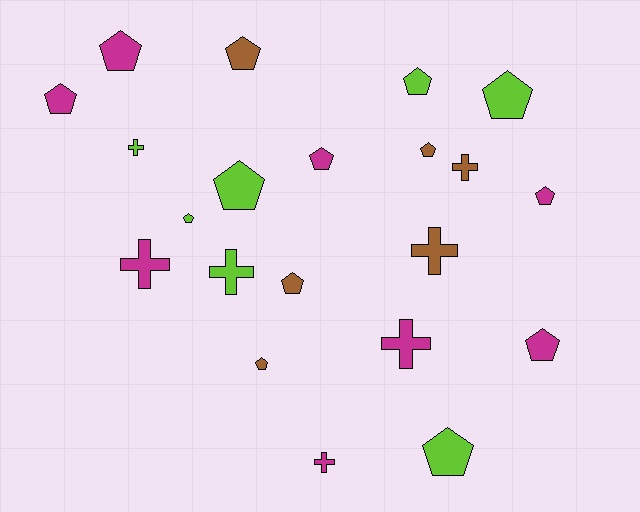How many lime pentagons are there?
There are 5 lime pentagons.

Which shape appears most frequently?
Pentagon, with 14 objects.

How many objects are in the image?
There are 21 objects.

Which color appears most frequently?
Magenta, with 8 objects.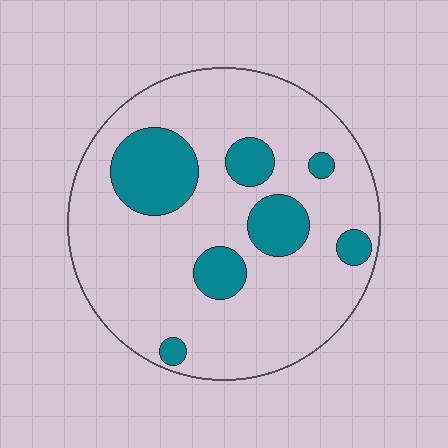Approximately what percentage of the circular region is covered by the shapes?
Approximately 20%.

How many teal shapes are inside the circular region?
7.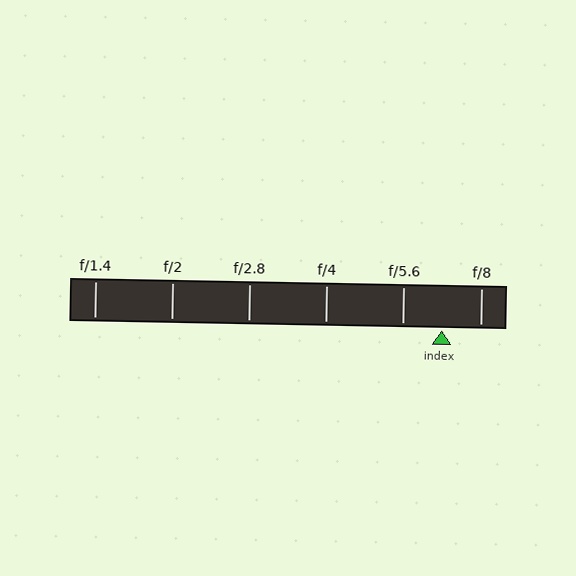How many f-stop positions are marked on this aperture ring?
There are 6 f-stop positions marked.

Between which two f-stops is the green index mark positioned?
The index mark is between f/5.6 and f/8.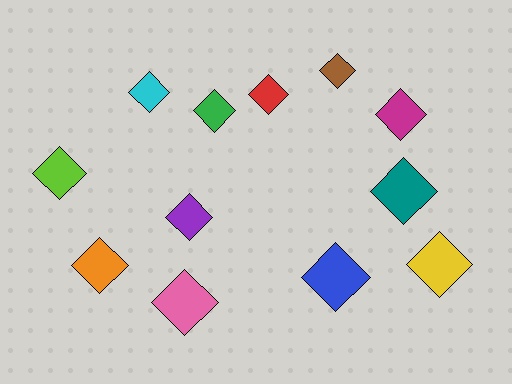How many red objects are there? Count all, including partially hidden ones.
There is 1 red object.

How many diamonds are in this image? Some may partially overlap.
There are 12 diamonds.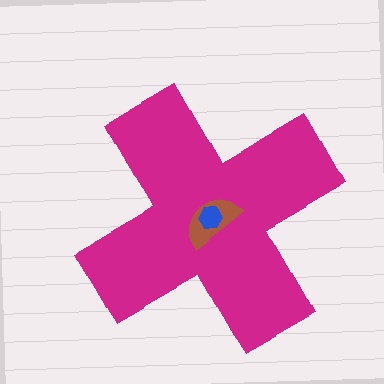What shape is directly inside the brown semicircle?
The blue hexagon.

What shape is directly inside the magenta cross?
The brown semicircle.